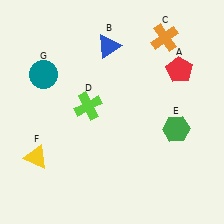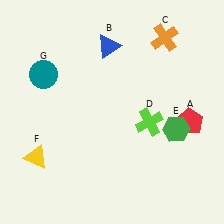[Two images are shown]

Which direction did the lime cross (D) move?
The lime cross (D) moved right.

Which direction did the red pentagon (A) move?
The red pentagon (A) moved down.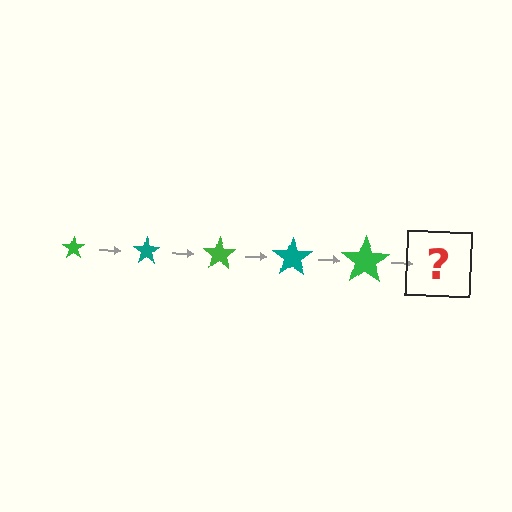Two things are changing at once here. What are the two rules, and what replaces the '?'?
The two rules are that the star grows larger each step and the color cycles through green and teal. The '?' should be a teal star, larger than the previous one.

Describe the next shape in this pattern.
It should be a teal star, larger than the previous one.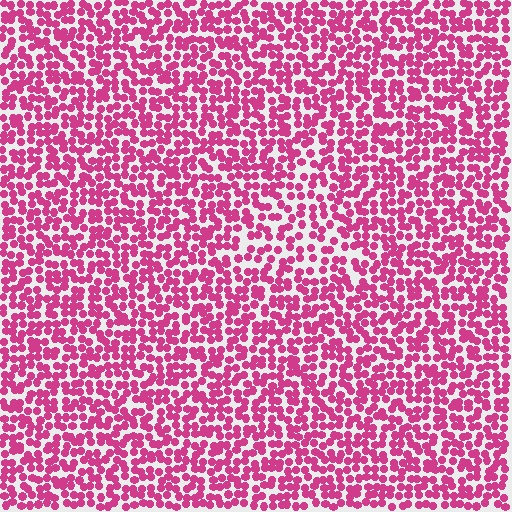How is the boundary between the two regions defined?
The boundary is defined by a change in element density (approximately 1.5x ratio). All elements are the same color, size, and shape.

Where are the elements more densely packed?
The elements are more densely packed outside the triangle boundary.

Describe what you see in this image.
The image contains small magenta elements arranged at two different densities. A triangle-shaped region is visible where the elements are less densely packed than the surrounding area.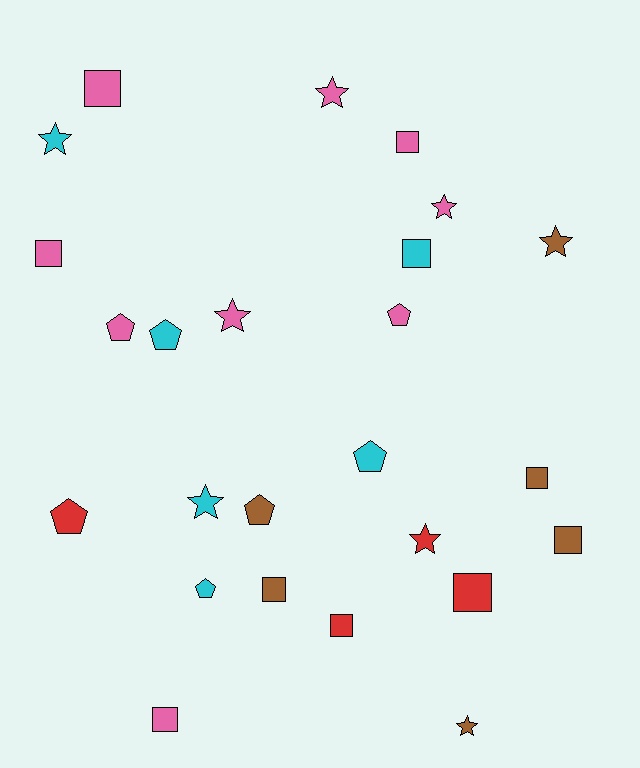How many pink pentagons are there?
There are 2 pink pentagons.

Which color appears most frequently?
Pink, with 9 objects.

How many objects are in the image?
There are 25 objects.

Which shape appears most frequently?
Square, with 10 objects.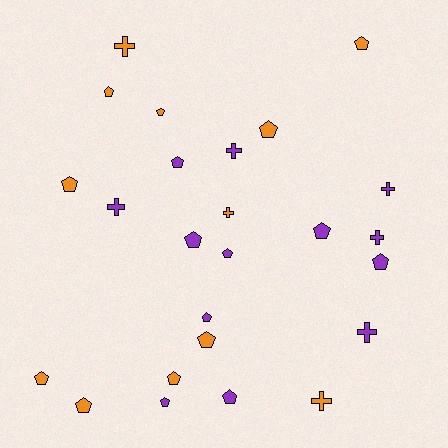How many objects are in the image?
There are 25 objects.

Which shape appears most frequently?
Pentagon, with 17 objects.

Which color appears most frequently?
Purple, with 13 objects.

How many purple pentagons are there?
There are 8 purple pentagons.